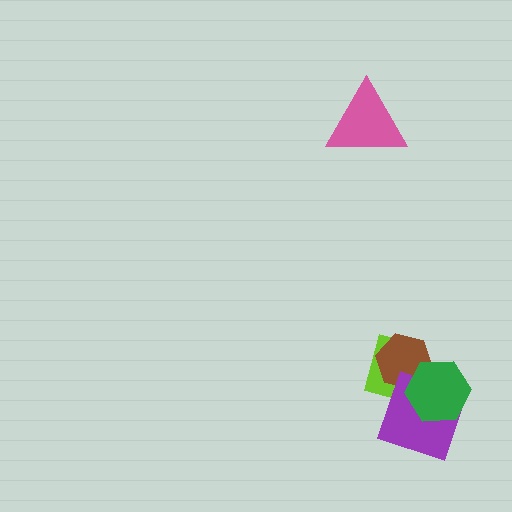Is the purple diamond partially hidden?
Yes, it is partially covered by another shape.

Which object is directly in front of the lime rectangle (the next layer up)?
The brown hexagon is directly in front of the lime rectangle.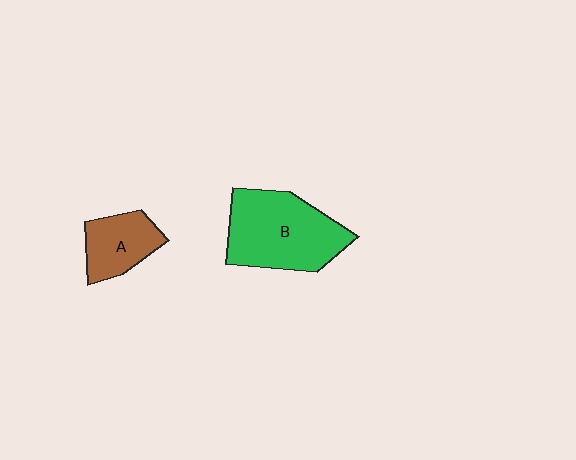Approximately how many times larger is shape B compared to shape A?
Approximately 2.0 times.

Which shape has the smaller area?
Shape A (brown).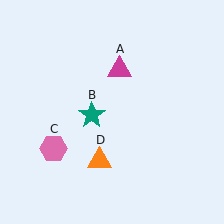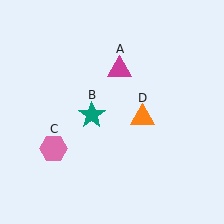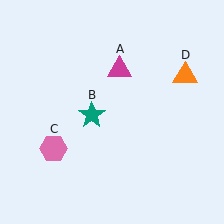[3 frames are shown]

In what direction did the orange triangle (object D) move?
The orange triangle (object D) moved up and to the right.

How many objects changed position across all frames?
1 object changed position: orange triangle (object D).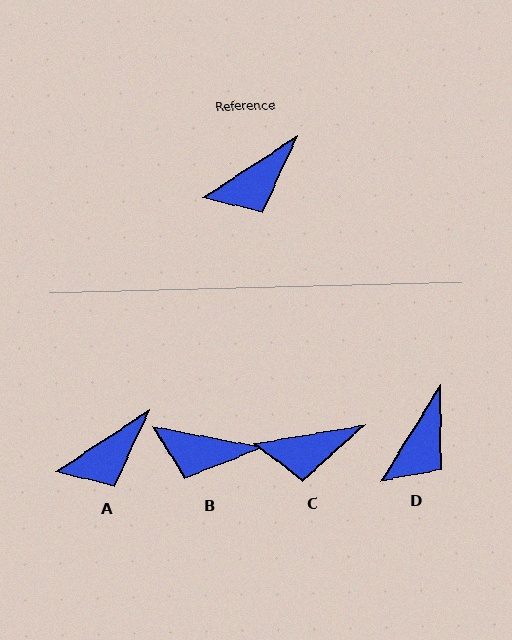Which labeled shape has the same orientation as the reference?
A.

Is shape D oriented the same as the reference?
No, it is off by about 25 degrees.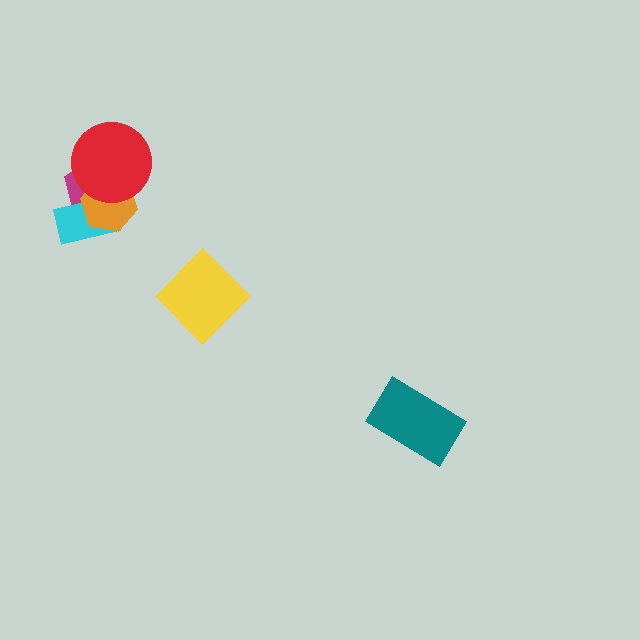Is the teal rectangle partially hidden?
No, no other shape covers it.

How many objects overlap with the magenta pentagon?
3 objects overlap with the magenta pentagon.